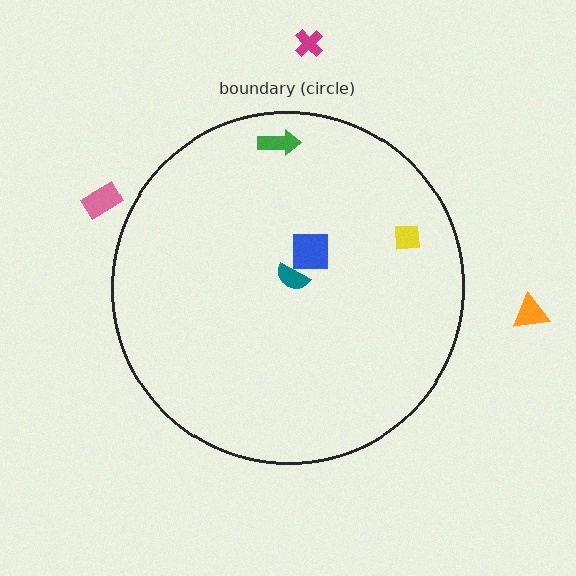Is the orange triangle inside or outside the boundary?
Outside.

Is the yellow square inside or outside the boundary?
Inside.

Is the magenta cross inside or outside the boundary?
Outside.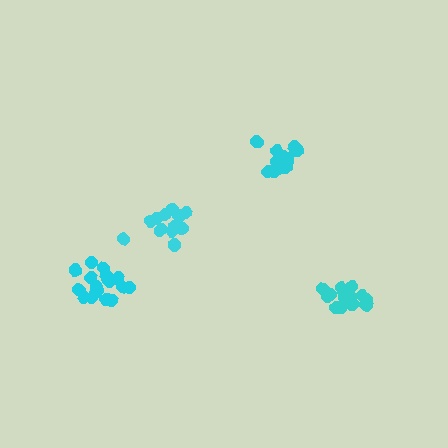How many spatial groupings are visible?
There are 4 spatial groupings.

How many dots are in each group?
Group 1: 17 dots, Group 2: 16 dots, Group 3: 15 dots, Group 4: 19 dots (67 total).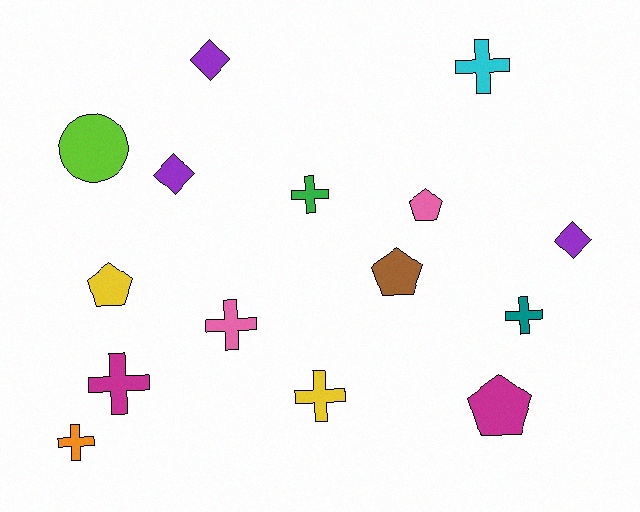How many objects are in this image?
There are 15 objects.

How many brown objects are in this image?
There is 1 brown object.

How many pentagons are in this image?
There are 4 pentagons.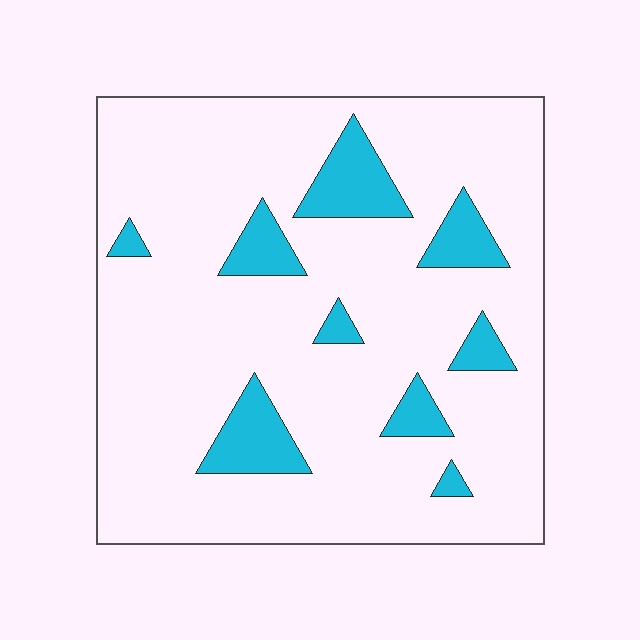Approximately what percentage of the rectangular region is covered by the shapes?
Approximately 15%.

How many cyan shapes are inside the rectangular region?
9.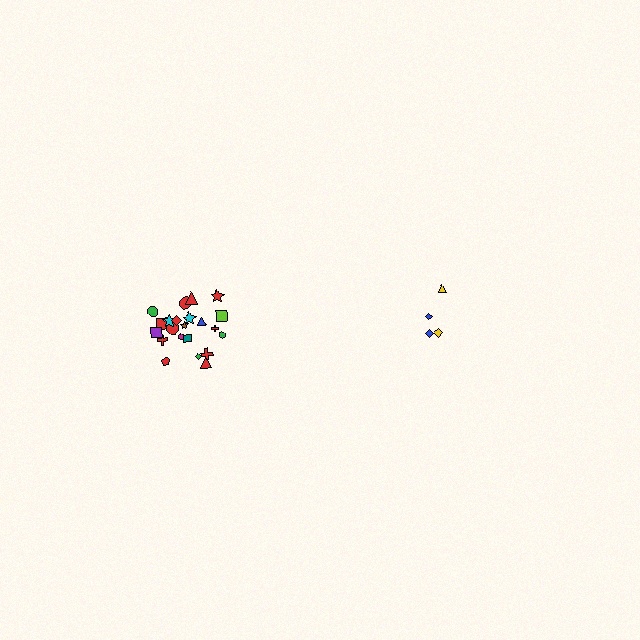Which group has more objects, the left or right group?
The left group.